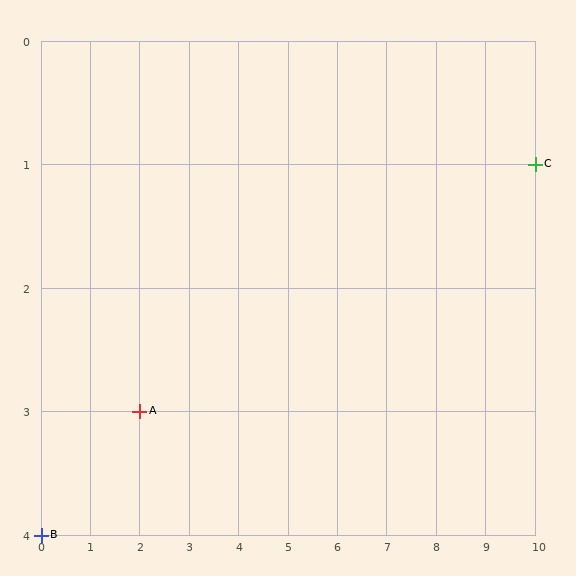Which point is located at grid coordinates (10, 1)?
Point C is at (10, 1).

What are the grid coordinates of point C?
Point C is at grid coordinates (10, 1).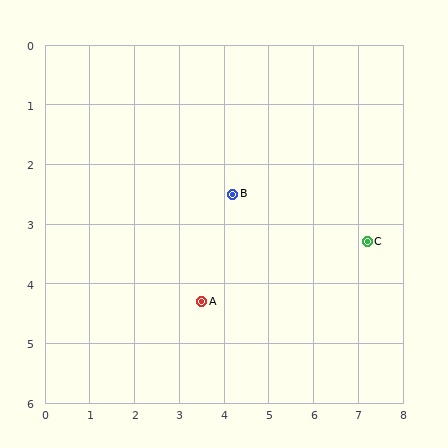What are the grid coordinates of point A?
Point A is at approximately (3.5, 4.3).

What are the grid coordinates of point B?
Point B is at approximately (4.2, 2.5).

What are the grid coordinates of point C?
Point C is at approximately (7.2, 3.3).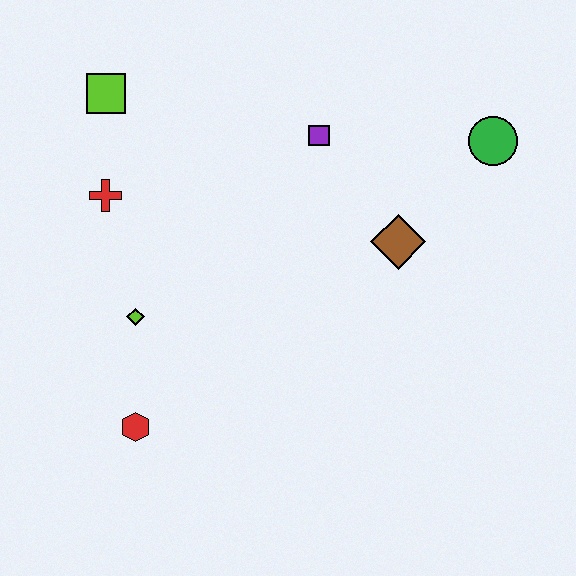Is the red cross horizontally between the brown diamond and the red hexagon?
No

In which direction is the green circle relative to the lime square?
The green circle is to the right of the lime square.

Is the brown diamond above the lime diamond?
Yes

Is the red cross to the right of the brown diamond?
No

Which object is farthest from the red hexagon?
The green circle is farthest from the red hexagon.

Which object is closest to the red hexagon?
The lime diamond is closest to the red hexagon.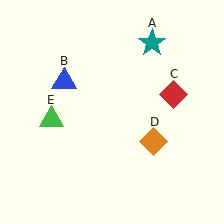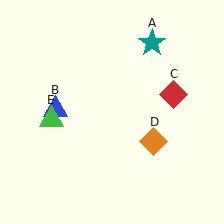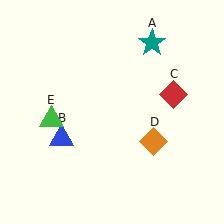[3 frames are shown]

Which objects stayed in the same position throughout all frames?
Teal star (object A) and red diamond (object C) and orange diamond (object D) and green triangle (object E) remained stationary.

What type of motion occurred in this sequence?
The blue triangle (object B) rotated counterclockwise around the center of the scene.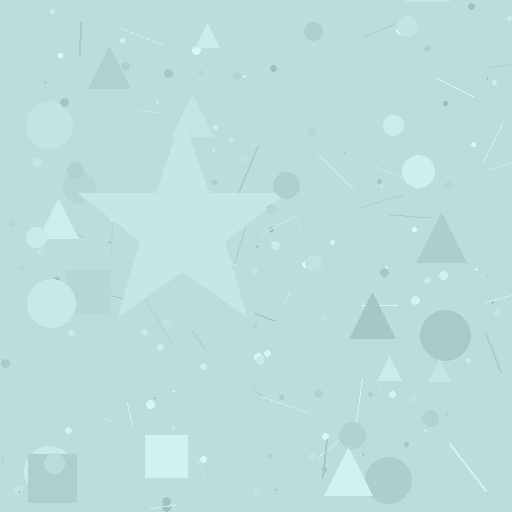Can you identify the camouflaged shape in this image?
The camouflaged shape is a star.